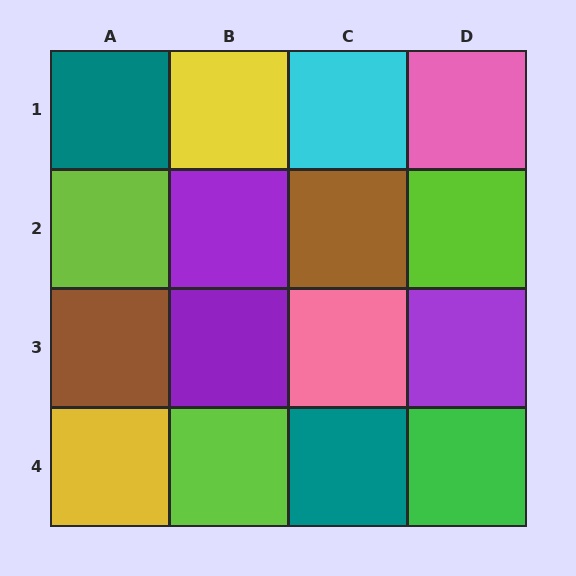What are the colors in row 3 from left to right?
Brown, purple, pink, purple.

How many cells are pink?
2 cells are pink.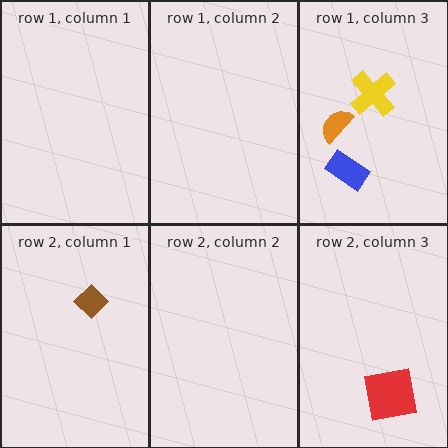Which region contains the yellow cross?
The row 1, column 3 region.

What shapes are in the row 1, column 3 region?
The blue rectangle, the orange semicircle, the yellow cross.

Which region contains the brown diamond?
The row 2, column 1 region.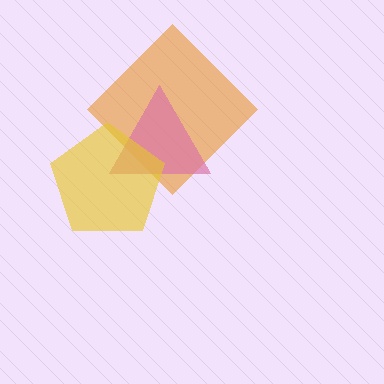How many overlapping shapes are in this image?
There are 3 overlapping shapes in the image.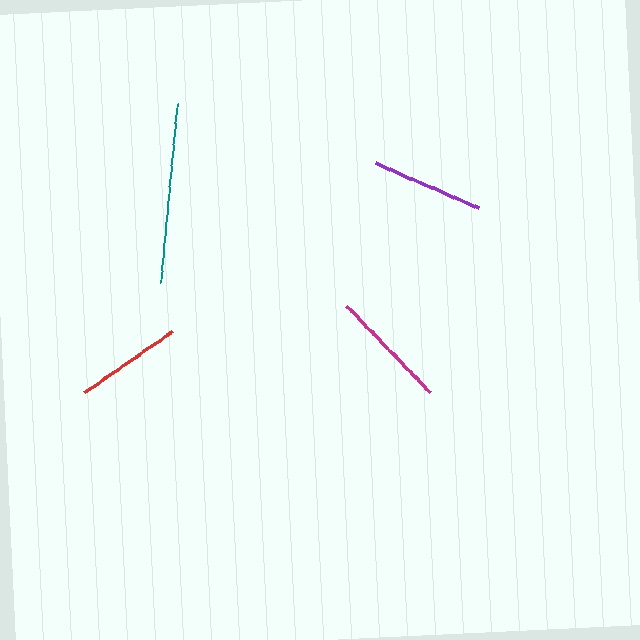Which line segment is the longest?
The teal line is the longest at approximately 180 pixels.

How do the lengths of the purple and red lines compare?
The purple and red lines are approximately the same length.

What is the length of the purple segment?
The purple segment is approximately 112 pixels long.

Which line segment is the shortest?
The red line is the shortest at approximately 107 pixels.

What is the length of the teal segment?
The teal segment is approximately 180 pixels long.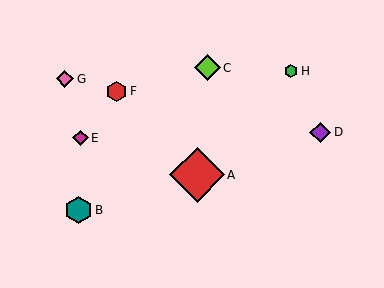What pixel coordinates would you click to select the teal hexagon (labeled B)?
Click at (79, 210) to select the teal hexagon B.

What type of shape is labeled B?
Shape B is a teal hexagon.